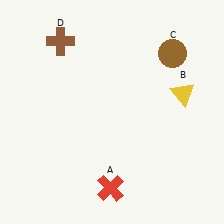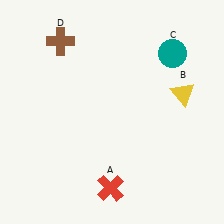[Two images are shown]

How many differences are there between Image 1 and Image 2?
There is 1 difference between the two images.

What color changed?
The circle (C) changed from brown in Image 1 to teal in Image 2.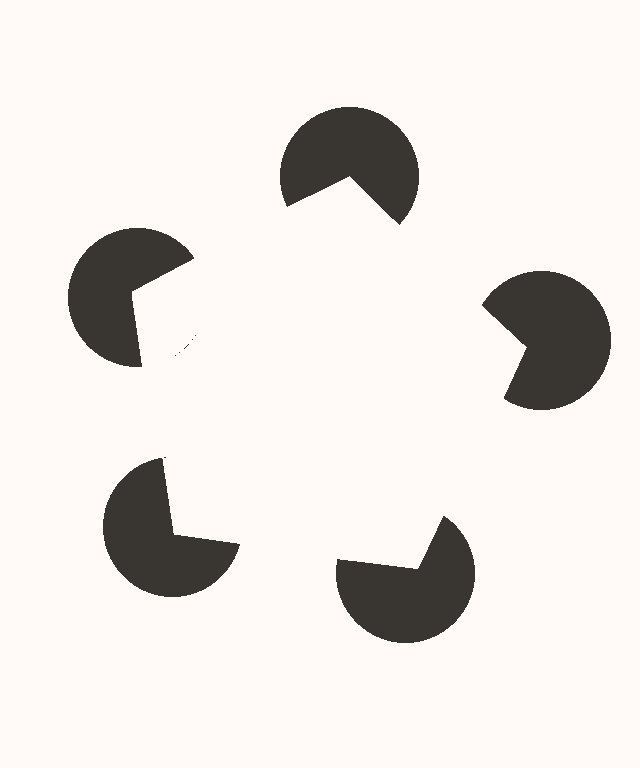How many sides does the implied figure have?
5 sides.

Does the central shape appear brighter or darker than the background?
It typically appears slightly brighter than the background, even though no actual brightness change is drawn.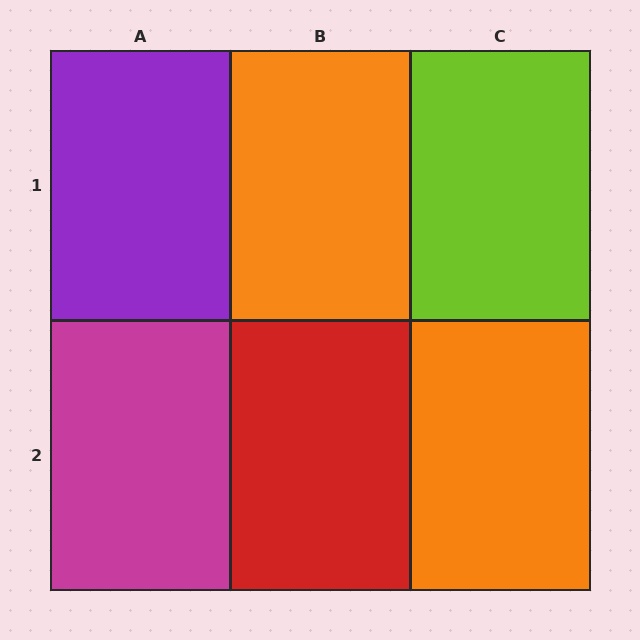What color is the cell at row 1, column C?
Lime.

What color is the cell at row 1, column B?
Orange.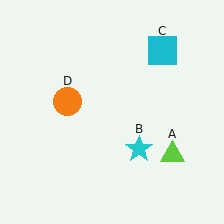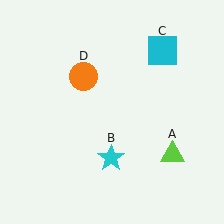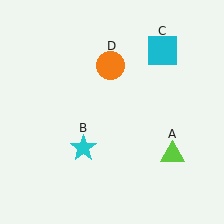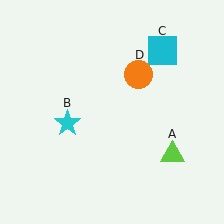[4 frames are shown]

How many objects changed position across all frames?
2 objects changed position: cyan star (object B), orange circle (object D).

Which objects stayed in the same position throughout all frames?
Lime triangle (object A) and cyan square (object C) remained stationary.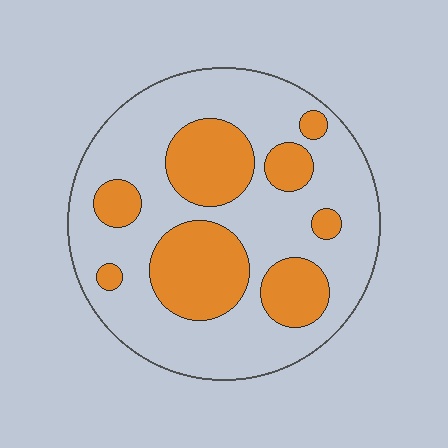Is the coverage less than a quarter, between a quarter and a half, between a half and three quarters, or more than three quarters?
Between a quarter and a half.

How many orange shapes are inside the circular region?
8.